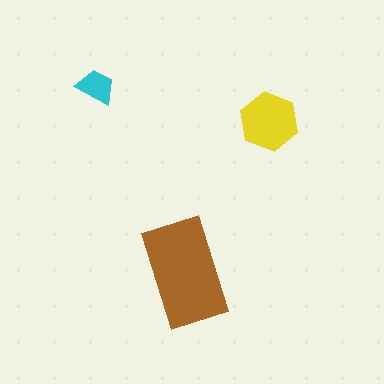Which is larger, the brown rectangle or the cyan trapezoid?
The brown rectangle.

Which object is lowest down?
The brown rectangle is bottommost.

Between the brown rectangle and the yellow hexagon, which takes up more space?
The brown rectangle.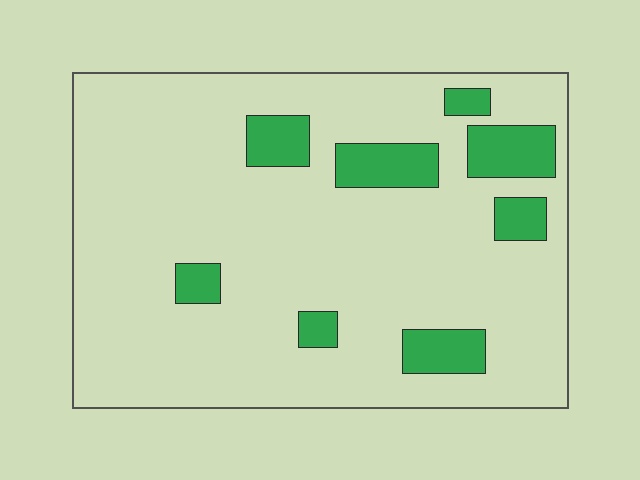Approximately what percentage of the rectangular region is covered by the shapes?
Approximately 15%.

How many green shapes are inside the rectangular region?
8.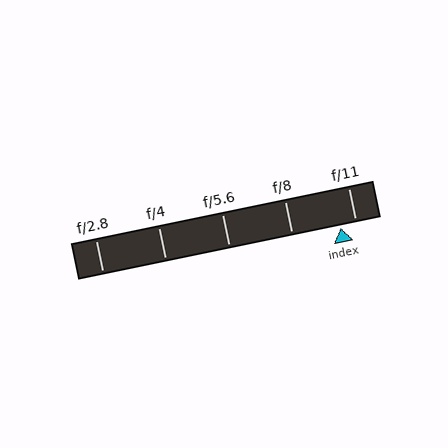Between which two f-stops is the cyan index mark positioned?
The index mark is between f/8 and f/11.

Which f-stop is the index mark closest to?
The index mark is closest to f/11.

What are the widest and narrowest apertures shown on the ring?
The widest aperture shown is f/2.8 and the narrowest is f/11.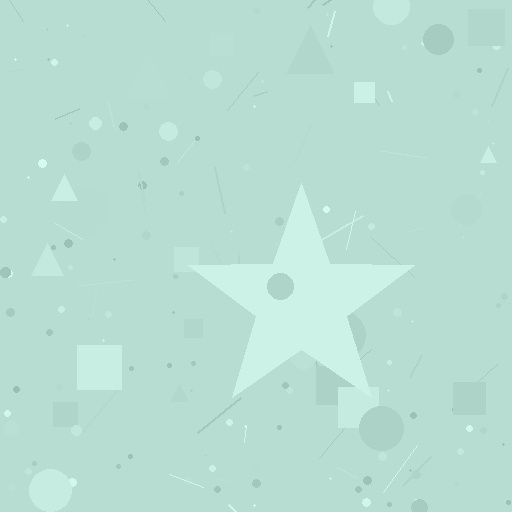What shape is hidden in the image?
A star is hidden in the image.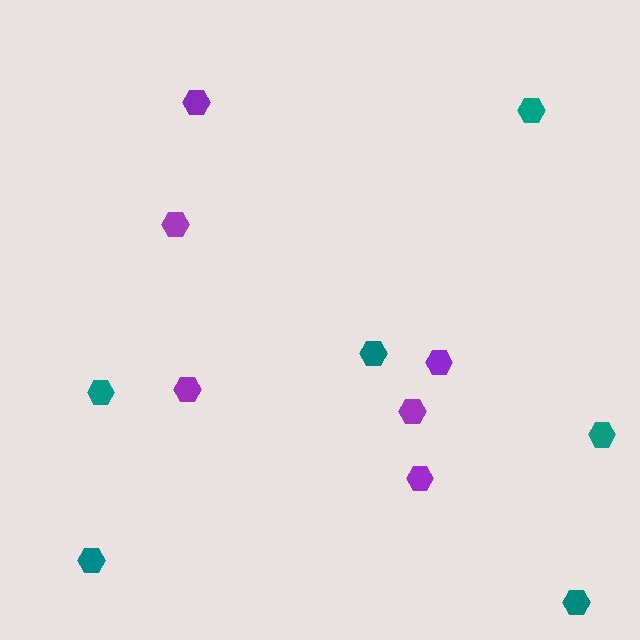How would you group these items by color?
There are 2 groups: one group of purple hexagons (6) and one group of teal hexagons (6).